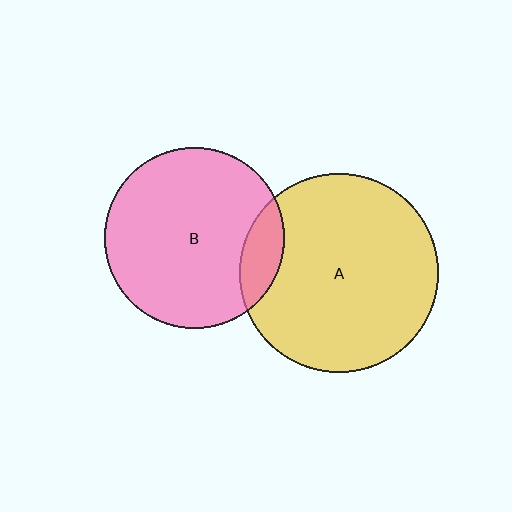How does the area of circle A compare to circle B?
Approximately 1.2 times.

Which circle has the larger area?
Circle A (yellow).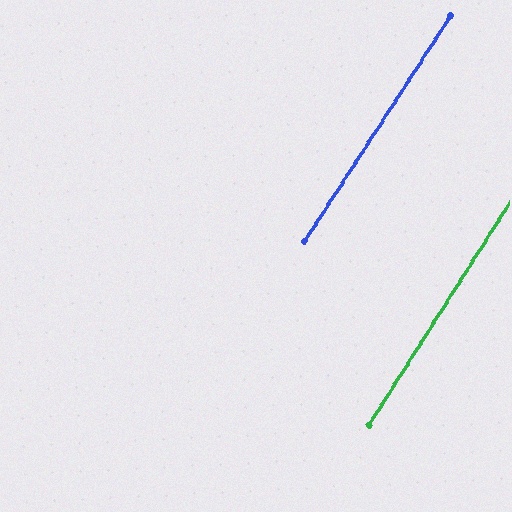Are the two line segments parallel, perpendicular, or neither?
Parallel — their directions differ by only 0.5°.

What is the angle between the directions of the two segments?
Approximately 0 degrees.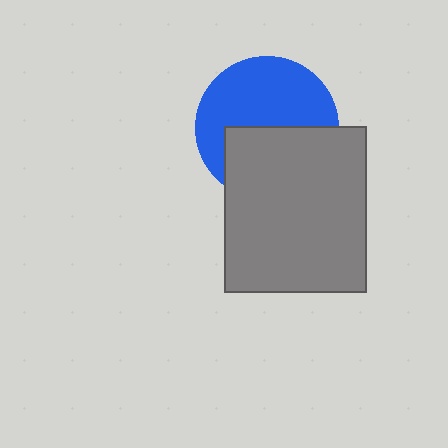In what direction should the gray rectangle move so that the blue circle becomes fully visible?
The gray rectangle should move down. That is the shortest direction to clear the overlap and leave the blue circle fully visible.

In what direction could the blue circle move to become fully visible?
The blue circle could move up. That would shift it out from behind the gray rectangle entirely.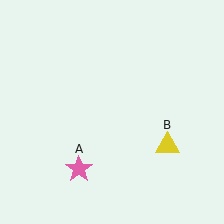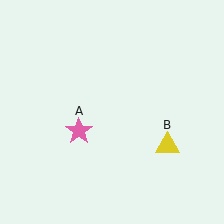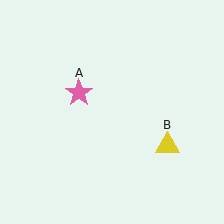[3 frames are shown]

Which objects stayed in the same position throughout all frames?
Yellow triangle (object B) remained stationary.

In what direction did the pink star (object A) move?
The pink star (object A) moved up.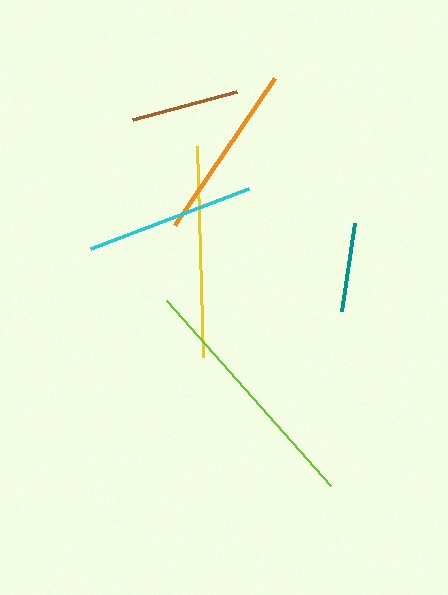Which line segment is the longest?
The lime line is the longest at approximately 247 pixels.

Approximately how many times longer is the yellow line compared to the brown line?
The yellow line is approximately 2.0 times the length of the brown line.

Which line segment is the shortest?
The teal line is the shortest at approximately 89 pixels.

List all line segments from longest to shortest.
From longest to shortest: lime, yellow, orange, cyan, brown, teal.